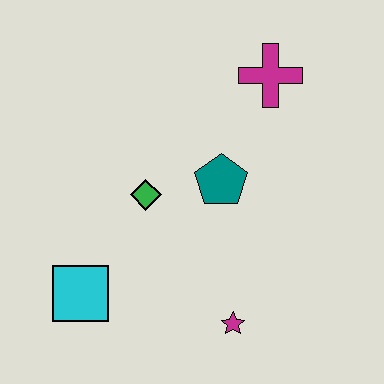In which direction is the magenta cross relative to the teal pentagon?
The magenta cross is above the teal pentagon.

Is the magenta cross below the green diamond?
No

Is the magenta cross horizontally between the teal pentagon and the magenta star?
No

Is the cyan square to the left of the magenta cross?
Yes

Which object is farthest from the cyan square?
The magenta cross is farthest from the cyan square.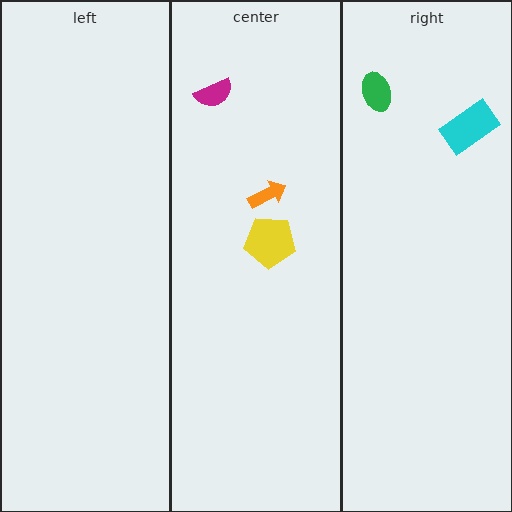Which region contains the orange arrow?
The center region.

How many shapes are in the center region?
3.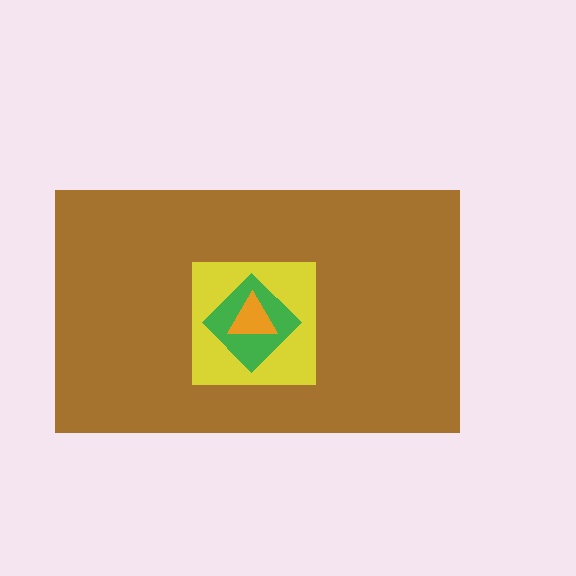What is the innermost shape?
The orange triangle.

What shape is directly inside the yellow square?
The green diamond.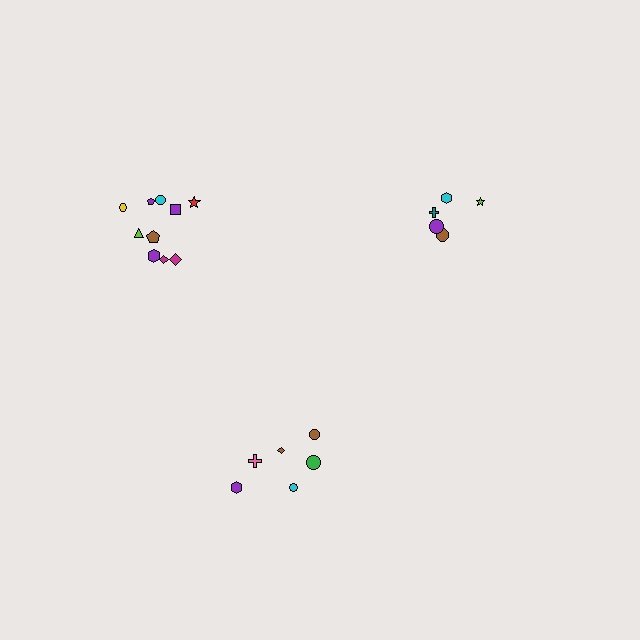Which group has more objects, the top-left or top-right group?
The top-left group.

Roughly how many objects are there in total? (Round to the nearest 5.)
Roughly 20 objects in total.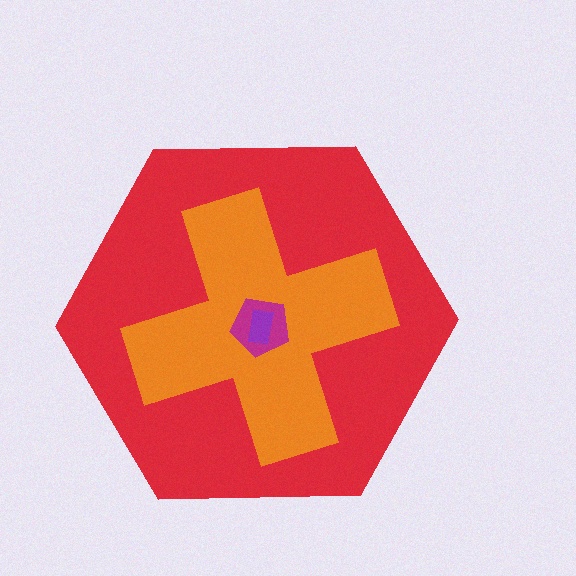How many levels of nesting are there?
4.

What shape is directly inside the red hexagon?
The orange cross.